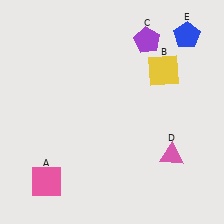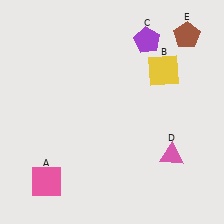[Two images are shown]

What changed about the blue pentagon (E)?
In Image 1, E is blue. In Image 2, it changed to brown.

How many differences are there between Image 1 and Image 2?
There is 1 difference between the two images.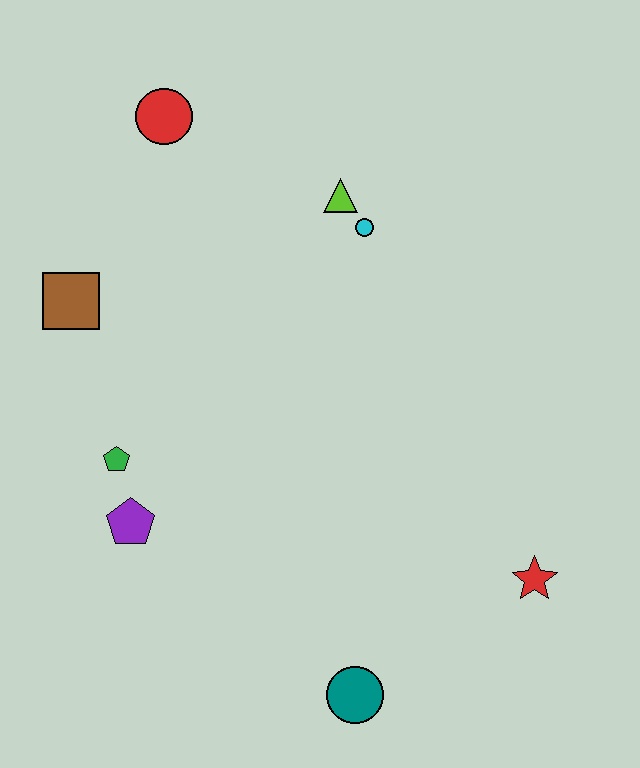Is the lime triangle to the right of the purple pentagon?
Yes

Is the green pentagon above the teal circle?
Yes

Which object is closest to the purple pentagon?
The green pentagon is closest to the purple pentagon.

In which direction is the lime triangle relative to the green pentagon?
The lime triangle is above the green pentagon.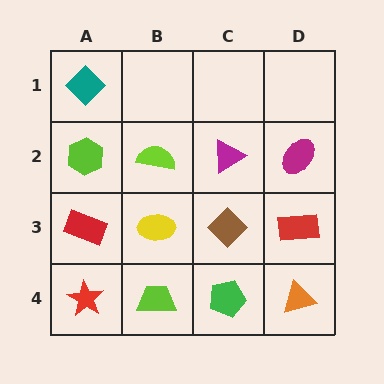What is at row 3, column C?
A brown diamond.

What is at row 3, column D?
A red rectangle.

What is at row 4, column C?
A green pentagon.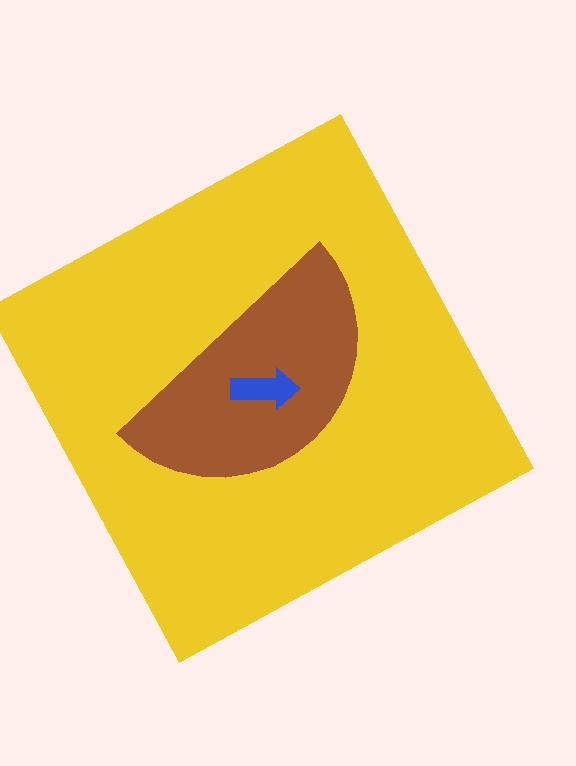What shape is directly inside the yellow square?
The brown semicircle.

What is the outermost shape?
The yellow square.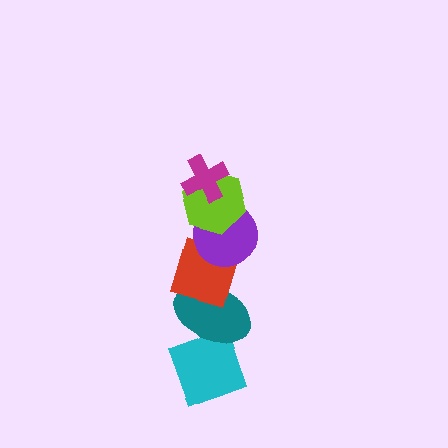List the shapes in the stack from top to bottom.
From top to bottom: the magenta cross, the lime hexagon, the purple circle, the red diamond, the teal ellipse, the cyan diamond.